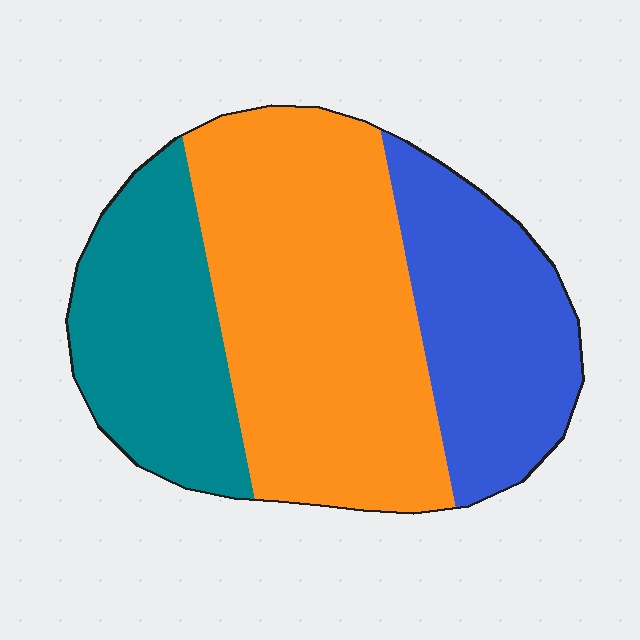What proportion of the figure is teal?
Teal takes up between a quarter and a half of the figure.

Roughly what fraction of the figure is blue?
Blue takes up about one quarter (1/4) of the figure.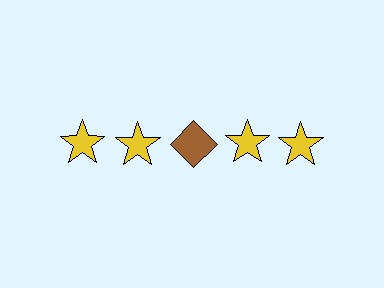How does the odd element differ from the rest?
It differs in both color (brown instead of yellow) and shape (diamond instead of star).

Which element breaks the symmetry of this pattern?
The brown diamond in the top row, center column breaks the symmetry. All other shapes are yellow stars.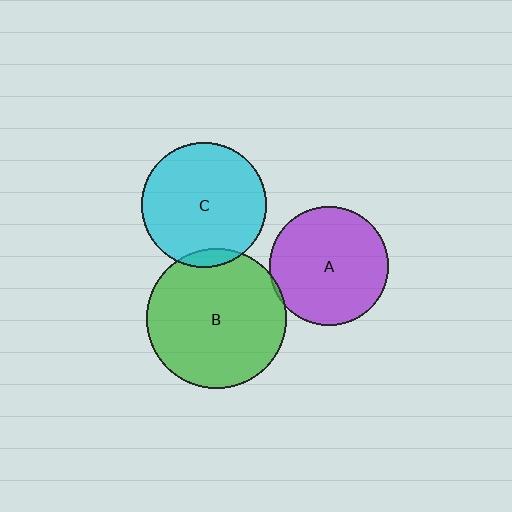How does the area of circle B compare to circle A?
Approximately 1.4 times.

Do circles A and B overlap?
Yes.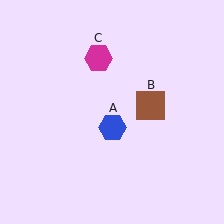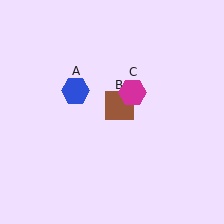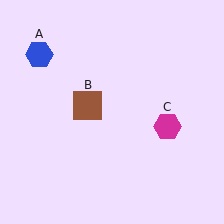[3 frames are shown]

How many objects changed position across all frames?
3 objects changed position: blue hexagon (object A), brown square (object B), magenta hexagon (object C).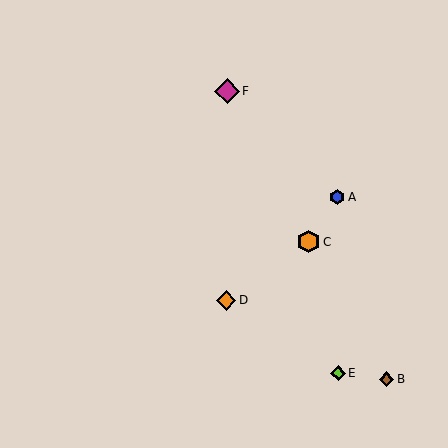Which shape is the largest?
The magenta diamond (labeled F) is the largest.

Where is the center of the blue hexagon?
The center of the blue hexagon is at (337, 197).